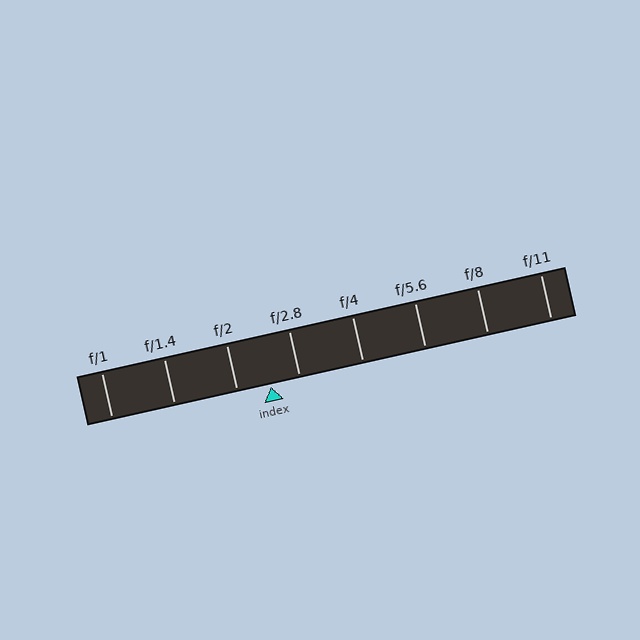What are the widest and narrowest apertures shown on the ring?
The widest aperture shown is f/1 and the narrowest is f/11.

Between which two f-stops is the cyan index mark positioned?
The index mark is between f/2 and f/2.8.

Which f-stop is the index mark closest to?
The index mark is closest to f/2.8.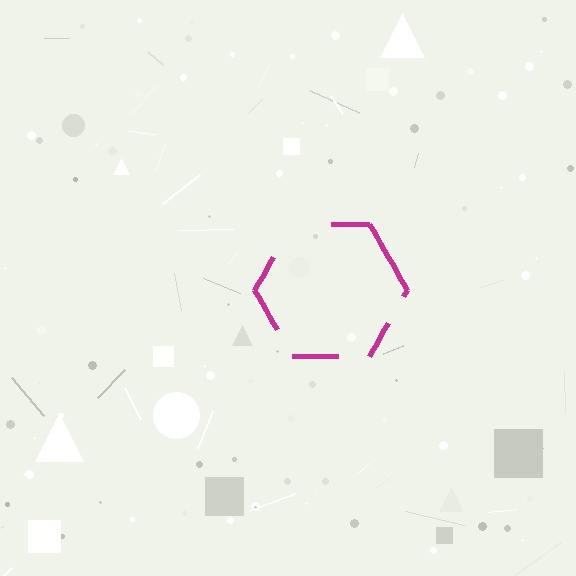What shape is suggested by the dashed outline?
The dashed outline suggests a hexagon.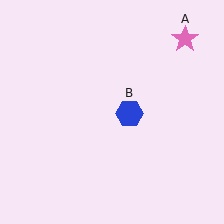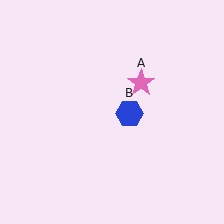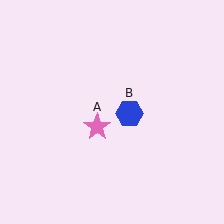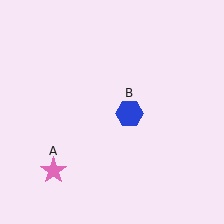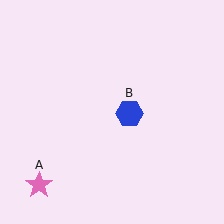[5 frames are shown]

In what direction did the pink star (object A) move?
The pink star (object A) moved down and to the left.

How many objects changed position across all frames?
1 object changed position: pink star (object A).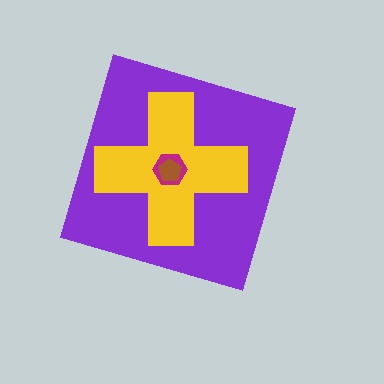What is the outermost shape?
The purple diamond.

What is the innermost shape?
The brown pentagon.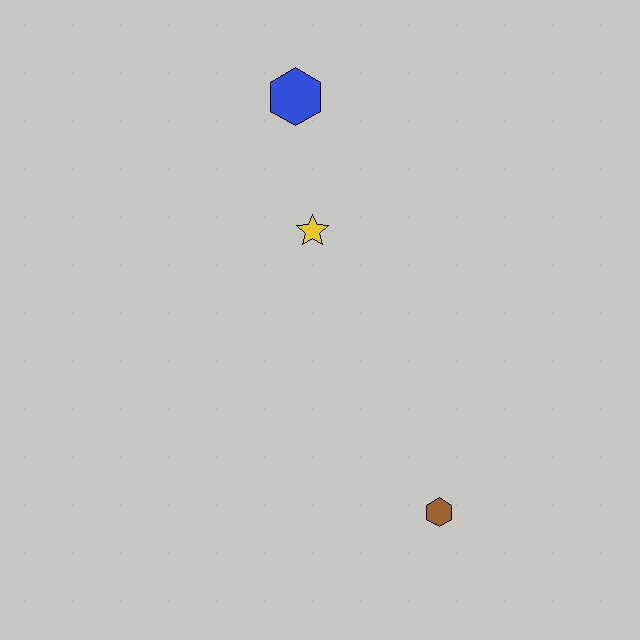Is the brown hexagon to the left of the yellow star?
No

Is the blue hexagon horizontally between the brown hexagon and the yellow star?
No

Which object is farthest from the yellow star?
The brown hexagon is farthest from the yellow star.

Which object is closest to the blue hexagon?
The yellow star is closest to the blue hexagon.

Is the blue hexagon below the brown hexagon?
No